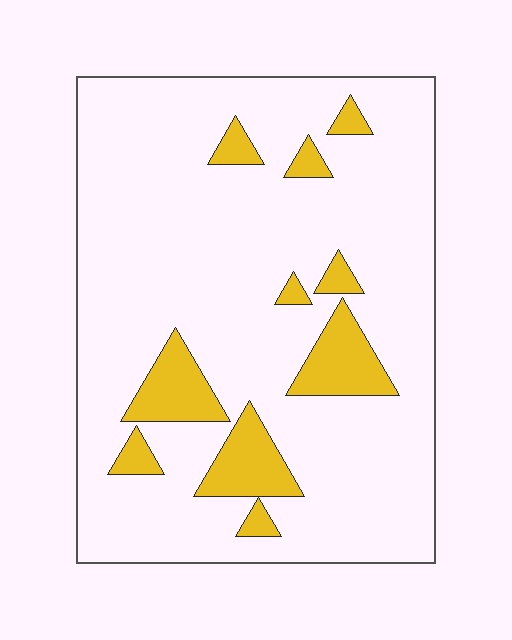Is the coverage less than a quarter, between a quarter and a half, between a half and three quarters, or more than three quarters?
Less than a quarter.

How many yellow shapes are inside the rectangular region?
10.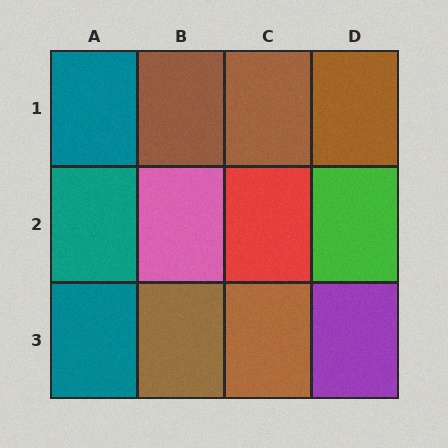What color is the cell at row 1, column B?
Brown.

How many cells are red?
1 cell is red.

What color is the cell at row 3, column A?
Teal.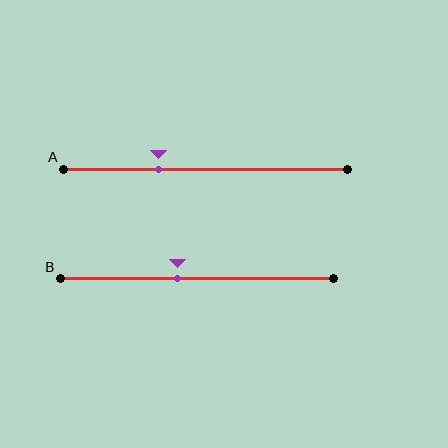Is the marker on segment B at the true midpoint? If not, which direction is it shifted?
No, the marker on segment B is shifted to the left by about 7% of the segment length.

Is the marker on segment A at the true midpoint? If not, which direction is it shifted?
No, the marker on segment A is shifted to the left by about 17% of the segment length.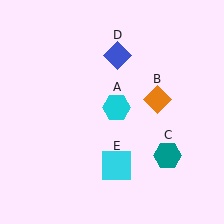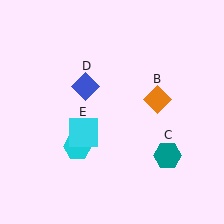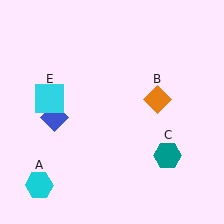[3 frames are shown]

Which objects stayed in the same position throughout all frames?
Orange diamond (object B) and teal hexagon (object C) remained stationary.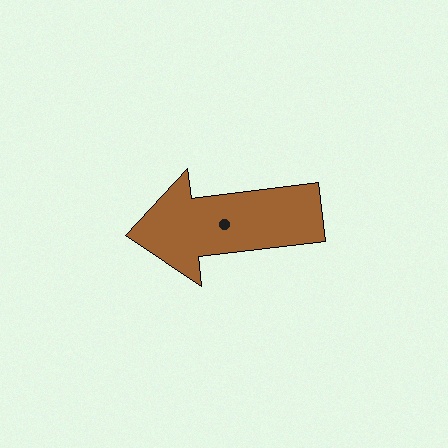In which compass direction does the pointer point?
West.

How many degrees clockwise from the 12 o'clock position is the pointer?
Approximately 263 degrees.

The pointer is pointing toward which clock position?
Roughly 9 o'clock.